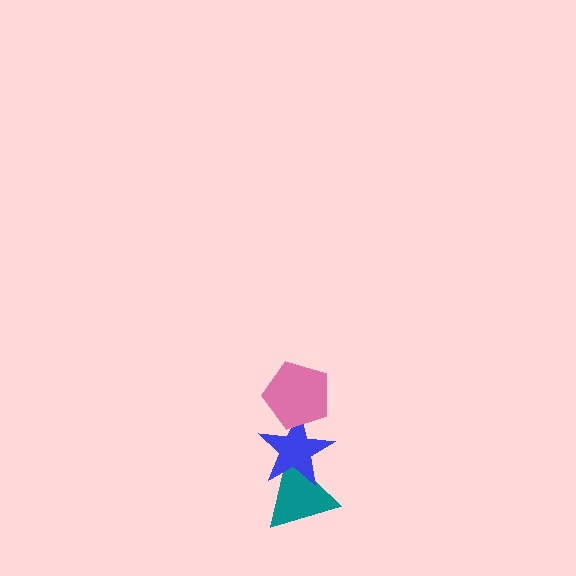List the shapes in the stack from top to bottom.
From top to bottom: the pink pentagon, the blue star, the teal triangle.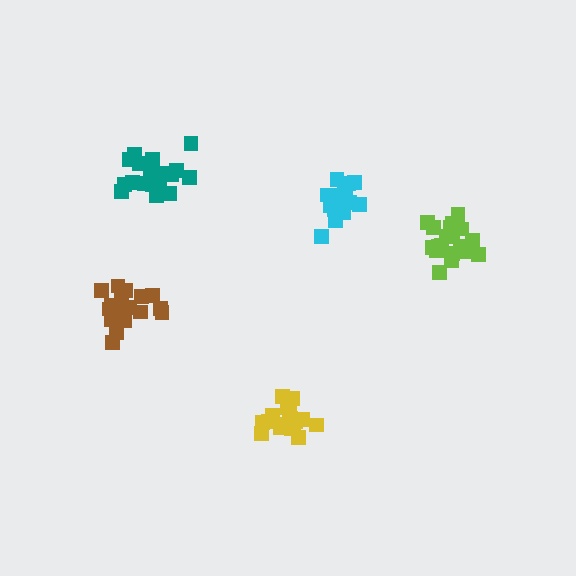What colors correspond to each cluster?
The clusters are colored: brown, cyan, yellow, lime, teal.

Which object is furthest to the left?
The brown cluster is leftmost.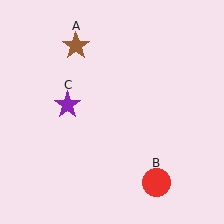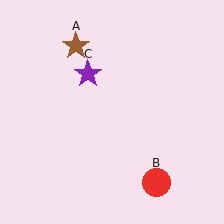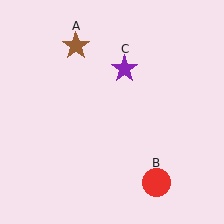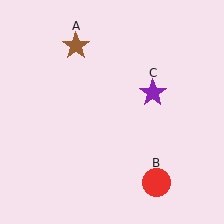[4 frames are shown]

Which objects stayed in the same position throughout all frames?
Brown star (object A) and red circle (object B) remained stationary.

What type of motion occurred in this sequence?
The purple star (object C) rotated clockwise around the center of the scene.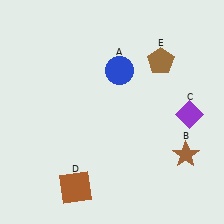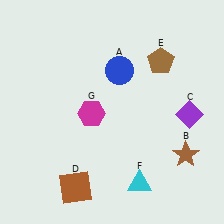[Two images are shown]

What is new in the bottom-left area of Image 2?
A magenta hexagon (G) was added in the bottom-left area of Image 2.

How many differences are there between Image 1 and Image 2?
There are 2 differences between the two images.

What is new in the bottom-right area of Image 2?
A cyan triangle (F) was added in the bottom-right area of Image 2.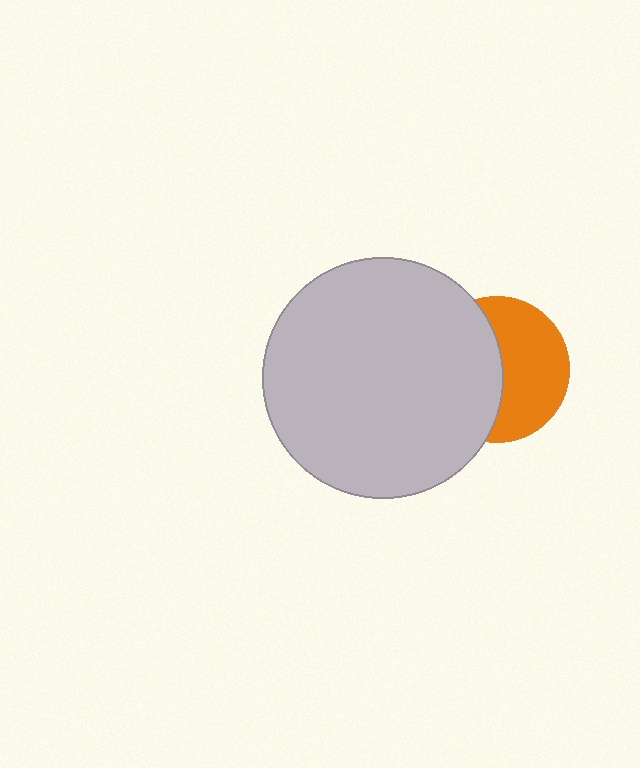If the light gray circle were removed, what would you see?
You would see the complete orange circle.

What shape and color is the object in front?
The object in front is a light gray circle.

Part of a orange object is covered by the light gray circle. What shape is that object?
It is a circle.